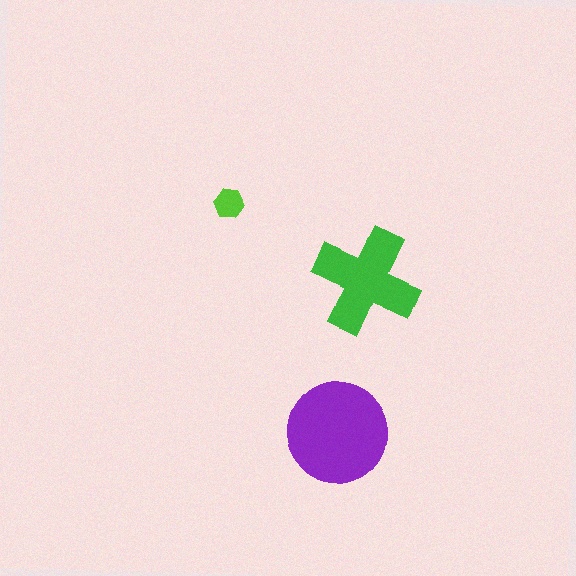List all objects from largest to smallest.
The purple circle, the green cross, the lime hexagon.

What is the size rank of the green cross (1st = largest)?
2nd.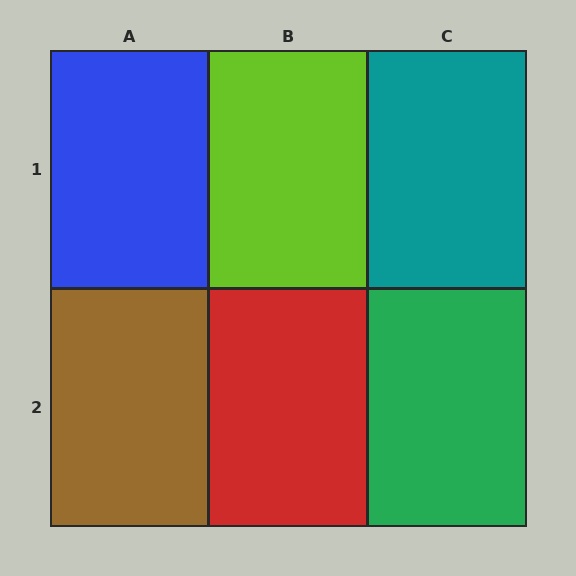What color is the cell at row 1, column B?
Lime.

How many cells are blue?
1 cell is blue.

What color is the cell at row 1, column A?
Blue.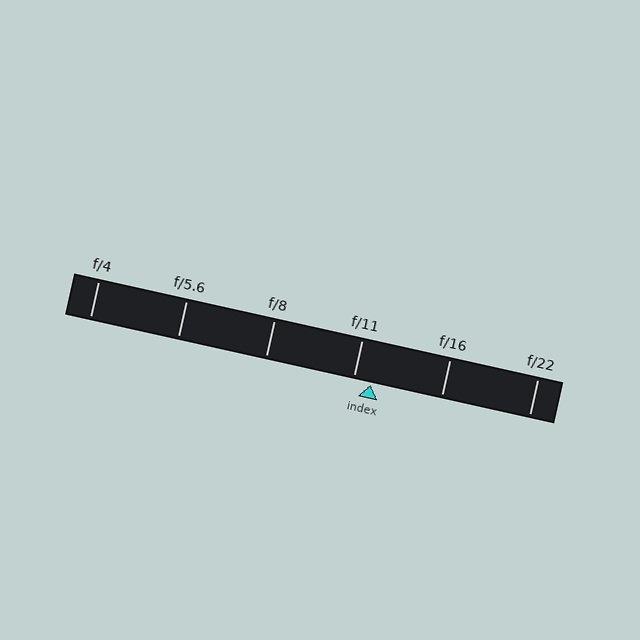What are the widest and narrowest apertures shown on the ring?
The widest aperture shown is f/4 and the narrowest is f/22.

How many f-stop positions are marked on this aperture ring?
There are 6 f-stop positions marked.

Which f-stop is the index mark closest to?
The index mark is closest to f/11.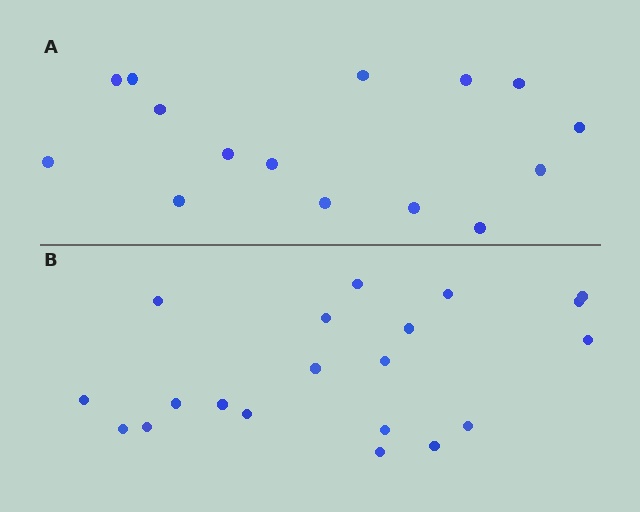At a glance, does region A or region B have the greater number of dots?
Region B (the bottom region) has more dots.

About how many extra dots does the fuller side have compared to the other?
Region B has about 5 more dots than region A.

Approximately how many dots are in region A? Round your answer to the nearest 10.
About 20 dots. (The exact count is 15, which rounds to 20.)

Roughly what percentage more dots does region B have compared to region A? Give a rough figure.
About 35% more.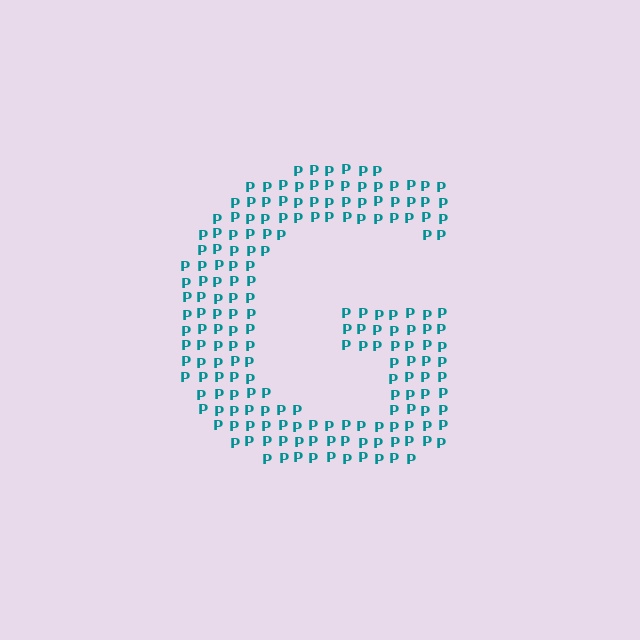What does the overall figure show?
The overall figure shows the letter G.